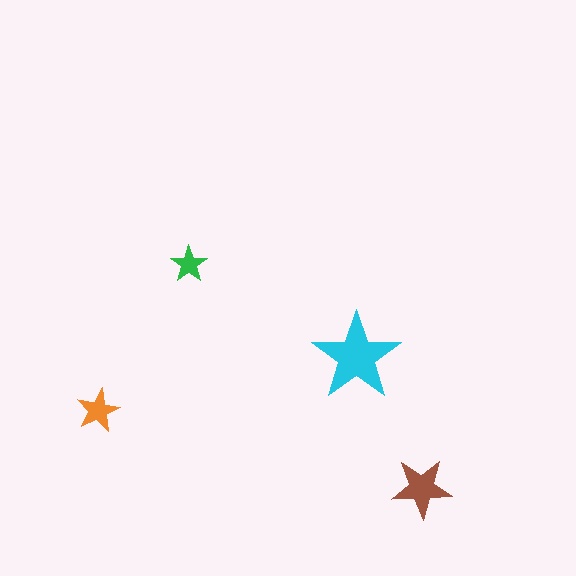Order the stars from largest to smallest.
the cyan one, the brown one, the orange one, the green one.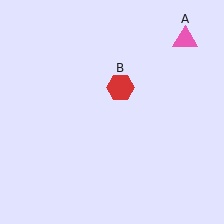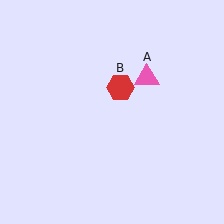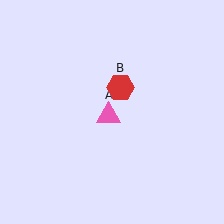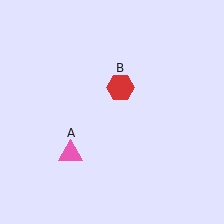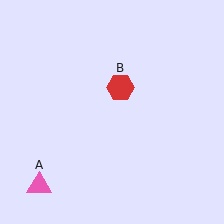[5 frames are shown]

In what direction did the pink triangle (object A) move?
The pink triangle (object A) moved down and to the left.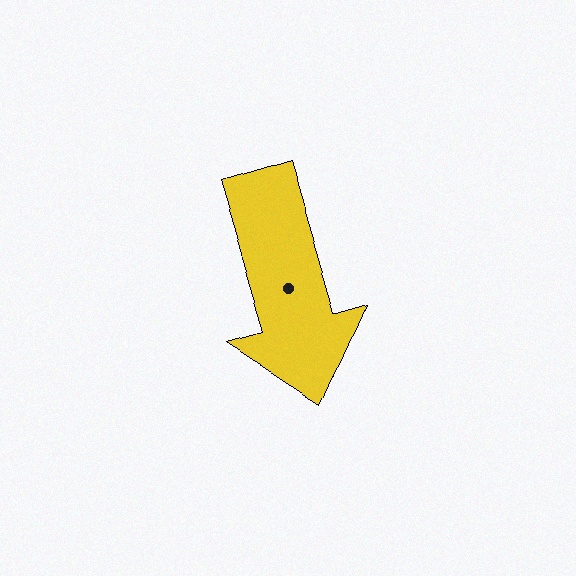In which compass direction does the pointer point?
South.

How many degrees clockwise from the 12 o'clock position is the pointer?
Approximately 163 degrees.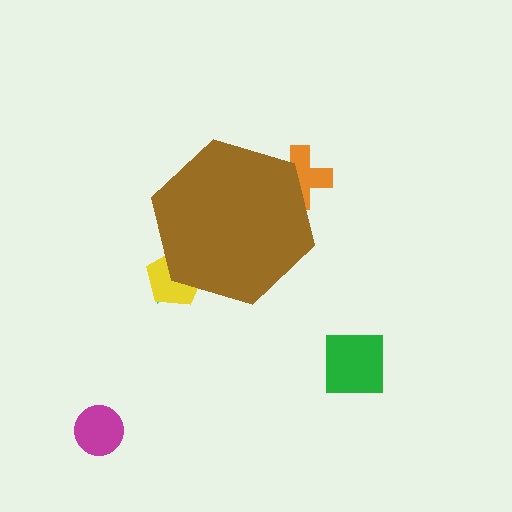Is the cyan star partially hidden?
Yes, the cyan star is partially hidden behind the brown hexagon.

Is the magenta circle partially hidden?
No, the magenta circle is fully visible.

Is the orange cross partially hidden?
Yes, the orange cross is partially hidden behind the brown hexagon.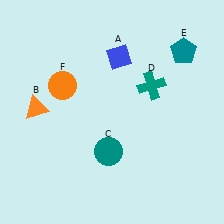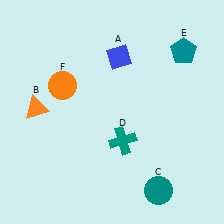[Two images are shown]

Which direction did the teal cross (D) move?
The teal cross (D) moved down.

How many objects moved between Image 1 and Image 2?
2 objects moved between the two images.